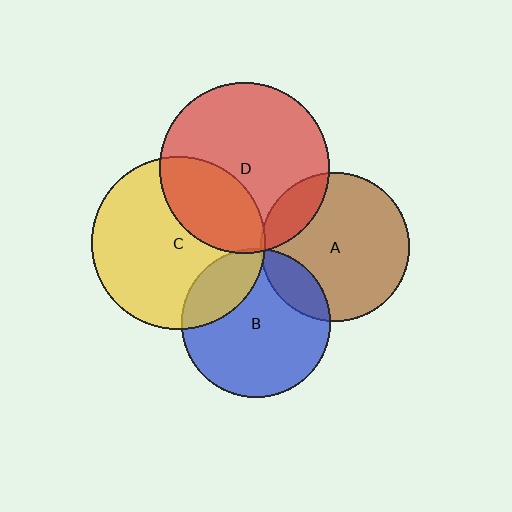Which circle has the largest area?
Circle C (yellow).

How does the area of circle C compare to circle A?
Approximately 1.4 times.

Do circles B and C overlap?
Yes.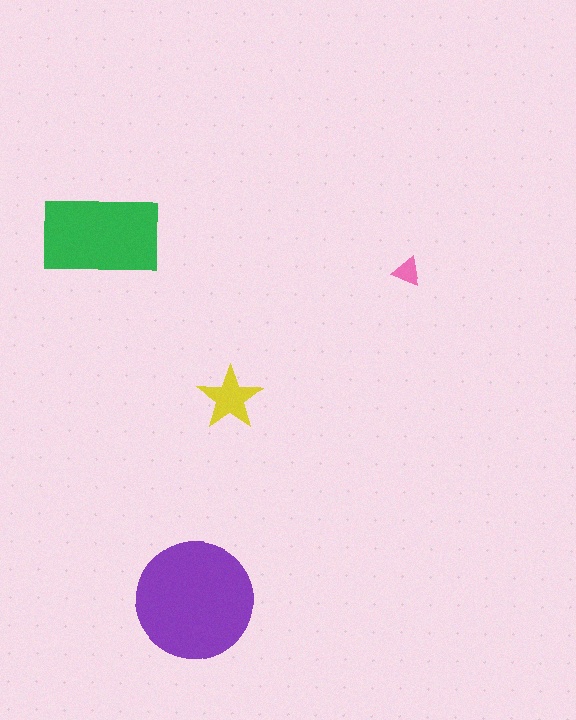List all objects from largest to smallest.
The purple circle, the green rectangle, the yellow star, the pink triangle.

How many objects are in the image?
There are 4 objects in the image.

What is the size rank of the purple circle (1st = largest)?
1st.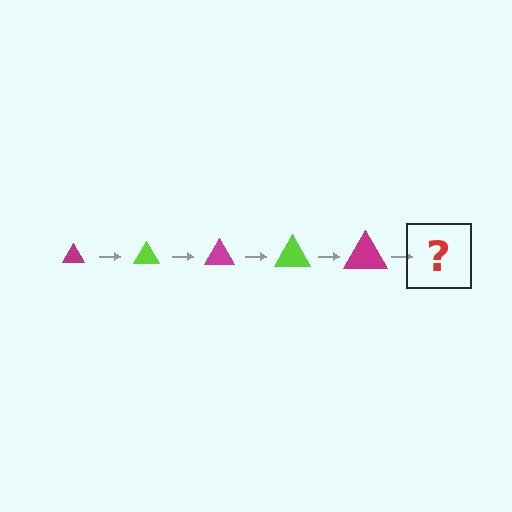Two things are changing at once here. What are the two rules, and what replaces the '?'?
The two rules are that the triangle grows larger each step and the color cycles through magenta and lime. The '?' should be a lime triangle, larger than the previous one.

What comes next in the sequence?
The next element should be a lime triangle, larger than the previous one.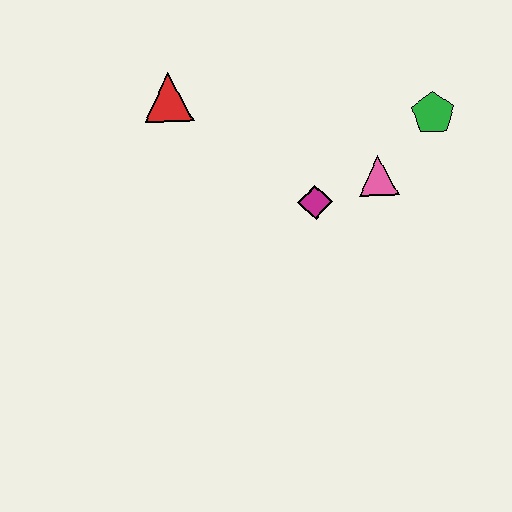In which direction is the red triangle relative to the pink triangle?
The red triangle is to the left of the pink triangle.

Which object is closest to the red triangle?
The magenta diamond is closest to the red triangle.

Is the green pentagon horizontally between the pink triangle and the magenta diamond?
No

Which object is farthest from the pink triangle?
The red triangle is farthest from the pink triangle.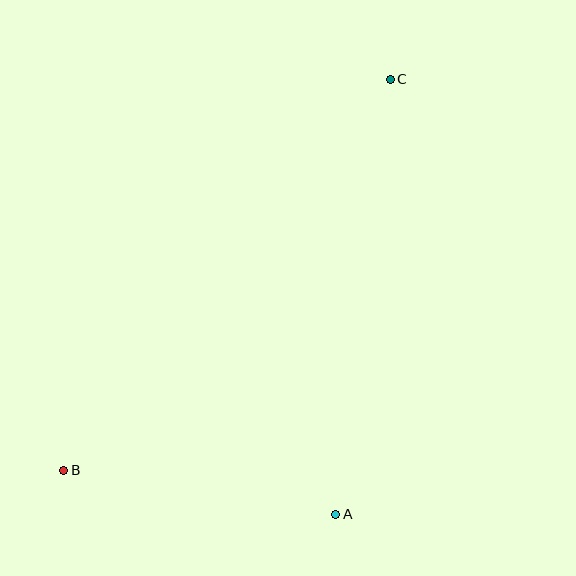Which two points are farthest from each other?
Points B and C are farthest from each other.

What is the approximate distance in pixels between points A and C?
The distance between A and C is approximately 439 pixels.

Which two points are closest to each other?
Points A and B are closest to each other.